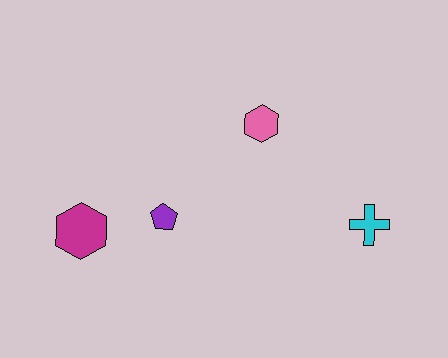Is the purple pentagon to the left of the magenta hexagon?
No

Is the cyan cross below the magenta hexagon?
No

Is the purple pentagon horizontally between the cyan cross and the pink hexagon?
No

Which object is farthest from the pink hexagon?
The magenta hexagon is farthest from the pink hexagon.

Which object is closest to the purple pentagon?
The magenta hexagon is closest to the purple pentagon.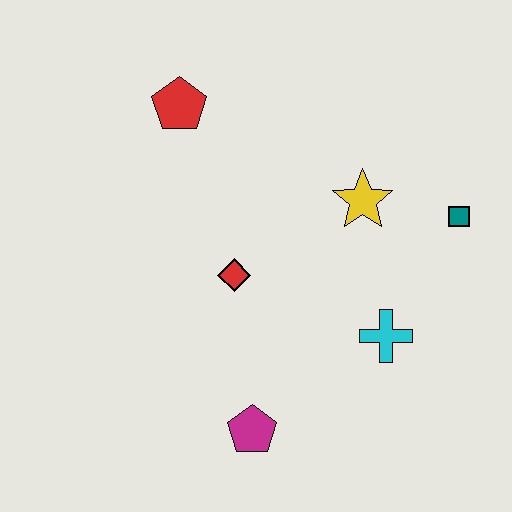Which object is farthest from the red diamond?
The teal square is farthest from the red diamond.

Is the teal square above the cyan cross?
Yes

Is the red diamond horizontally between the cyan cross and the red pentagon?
Yes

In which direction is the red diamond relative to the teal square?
The red diamond is to the left of the teal square.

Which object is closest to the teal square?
The yellow star is closest to the teal square.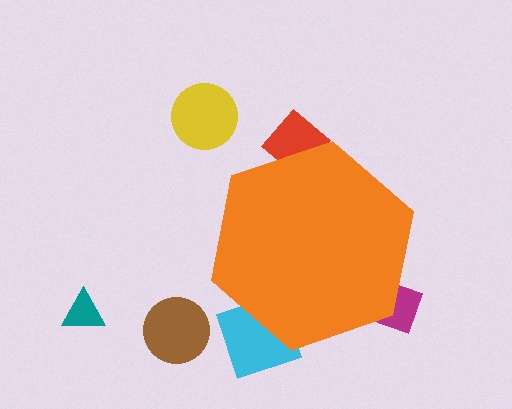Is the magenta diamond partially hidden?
Yes, the magenta diamond is partially hidden behind the orange hexagon.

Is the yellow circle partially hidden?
No, the yellow circle is fully visible.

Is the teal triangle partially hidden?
No, the teal triangle is fully visible.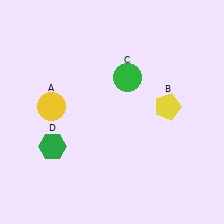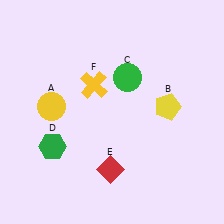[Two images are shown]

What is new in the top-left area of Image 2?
A yellow cross (F) was added in the top-left area of Image 2.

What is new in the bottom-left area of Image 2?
A red diamond (E) was added in the bottom-left area of Image 2.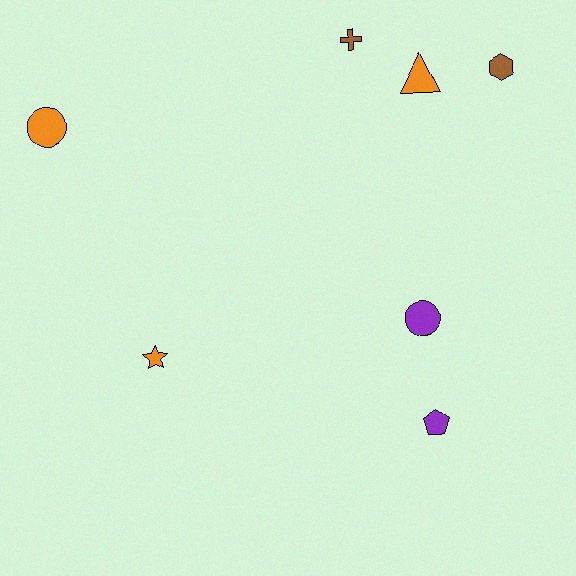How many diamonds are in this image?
There are no diamonds.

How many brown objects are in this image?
There are 2 brown objects.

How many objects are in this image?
There are 7 objects.